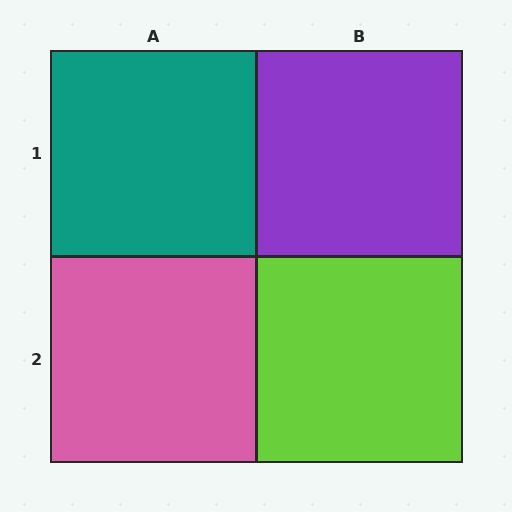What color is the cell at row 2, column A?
Pink.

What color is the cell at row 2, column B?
Lime.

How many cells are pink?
1 cell is pink.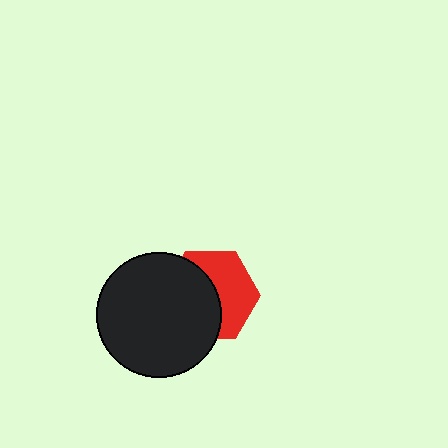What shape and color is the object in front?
The object in front is a black circle.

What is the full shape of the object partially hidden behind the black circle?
The partially hidden object is a red hexagon.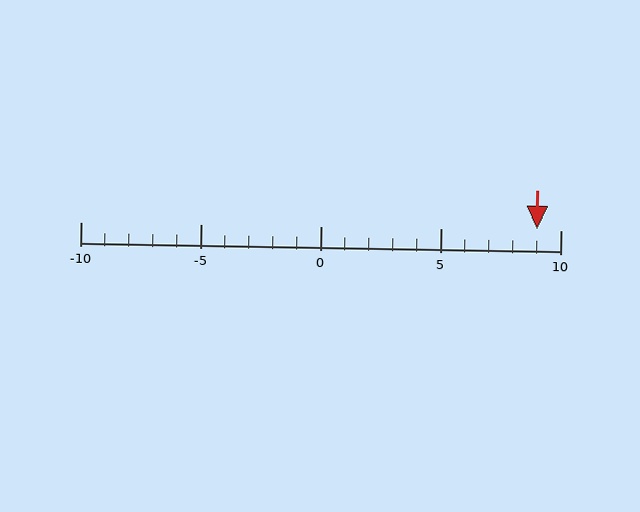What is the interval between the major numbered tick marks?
The major tick marks are spaced 5 units apart.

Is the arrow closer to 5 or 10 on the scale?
The arrow is closer to 10.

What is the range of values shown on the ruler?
The ruler shows values from -10 to 10.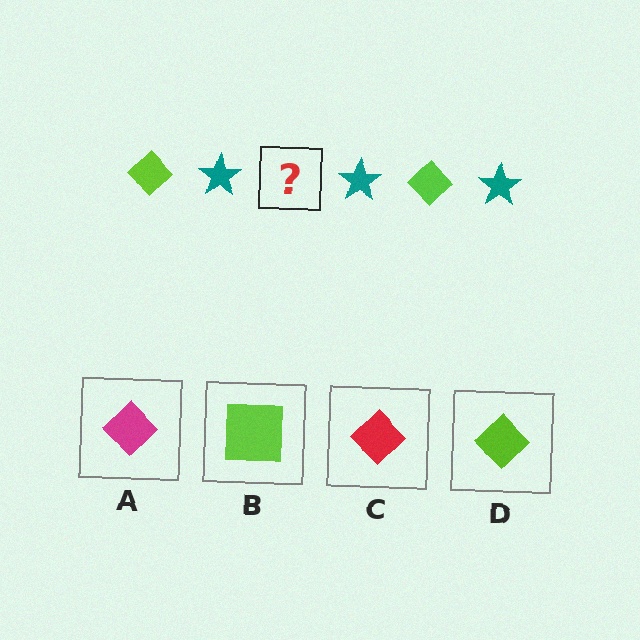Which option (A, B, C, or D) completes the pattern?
D.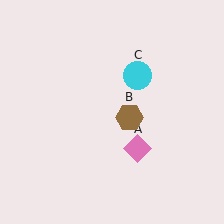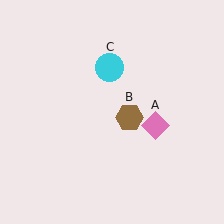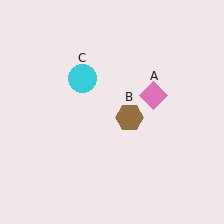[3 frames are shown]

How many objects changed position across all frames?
2 objects changed position: pink diamond (object A), cyan circle (object C).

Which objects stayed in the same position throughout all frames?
Brown hexagon (object B) remained stationary.